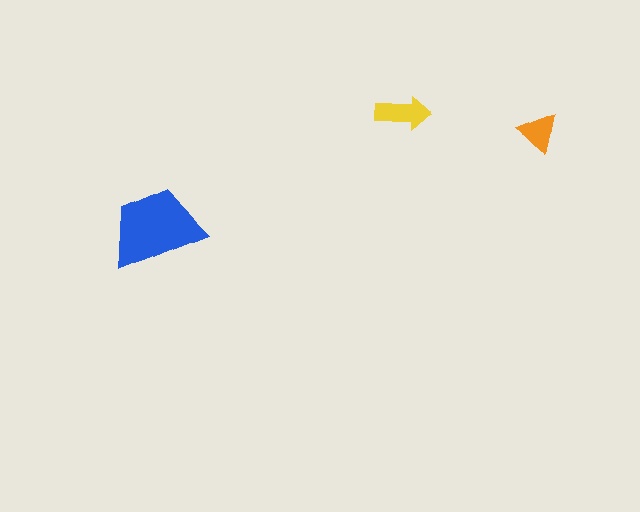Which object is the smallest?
The orange triangle.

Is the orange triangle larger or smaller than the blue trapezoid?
Smaller.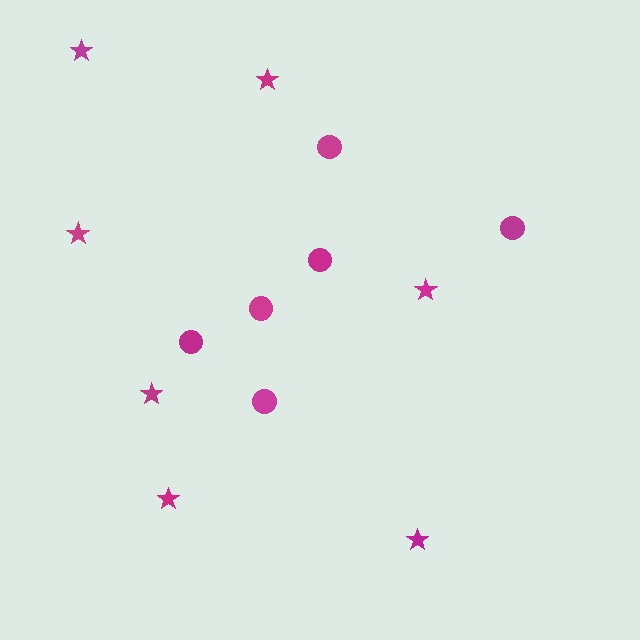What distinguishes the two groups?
There are 2 groups: one group of stars (7) and one group of circles (6).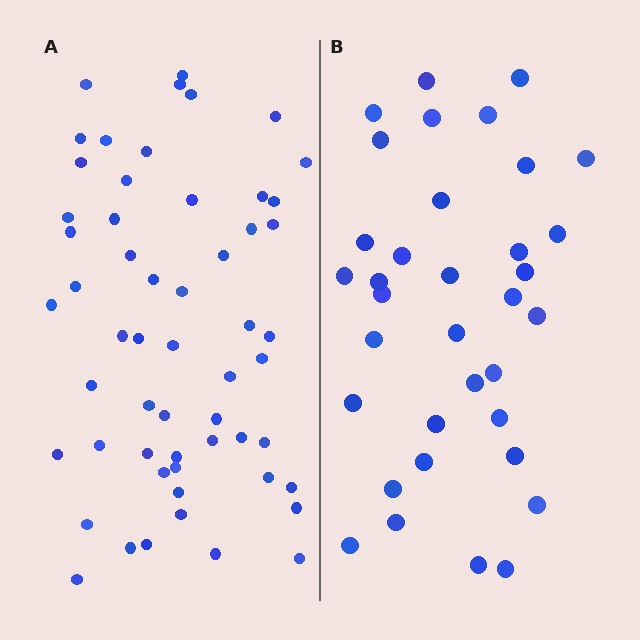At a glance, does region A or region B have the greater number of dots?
Region A (the left region) has more dots.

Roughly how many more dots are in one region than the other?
Region A has approximately 20 more dots than region B.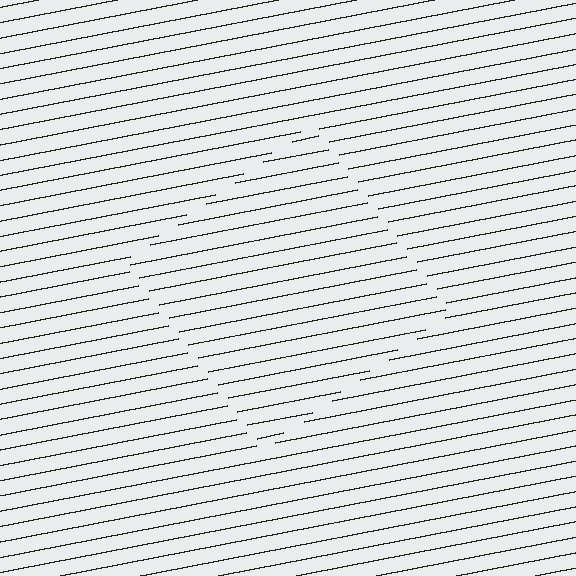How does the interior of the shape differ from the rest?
The interior of the shape contains the same grating, shifted by half a period — the contour is defined by the phase discontinuity where line-ends from the inner and outer gratings abut.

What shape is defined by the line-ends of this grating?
An illusory square. The interior of the shape contains the same grating, shifted by half a period — the contour is defined by the phase discontinuity where line-ends from the inner and outer gratings abut.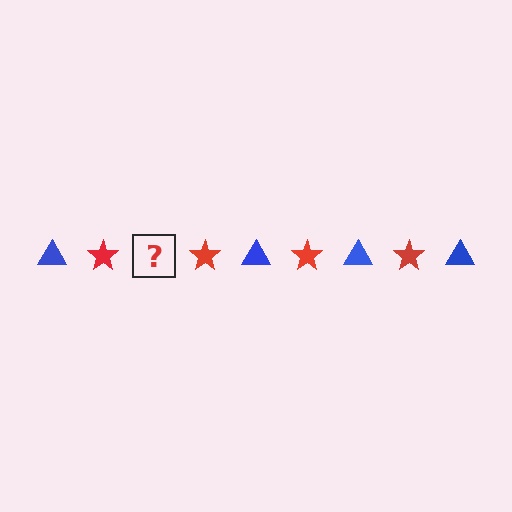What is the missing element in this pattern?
The missing element is a blue triangle.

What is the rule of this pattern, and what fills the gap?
The rule is that the pattern alternates between blue triangle and red star. The gap should be filled with a blue triangle.